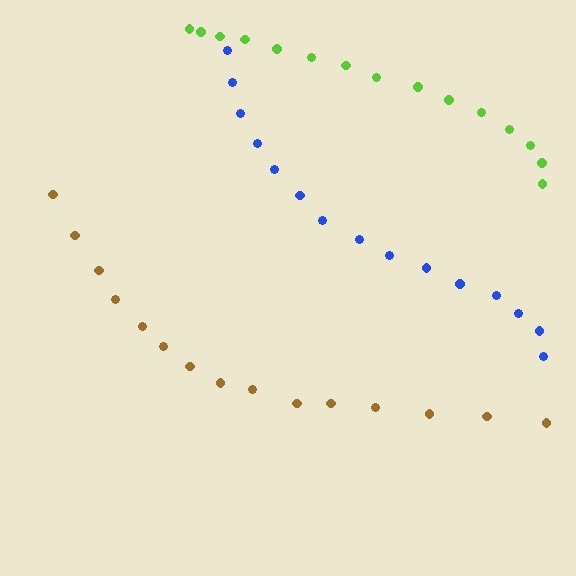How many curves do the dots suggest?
There are 3 distinct paths.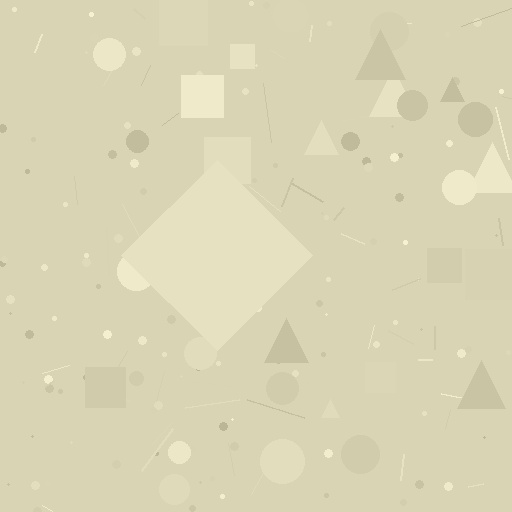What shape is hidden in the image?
A diamond is hidden in the image.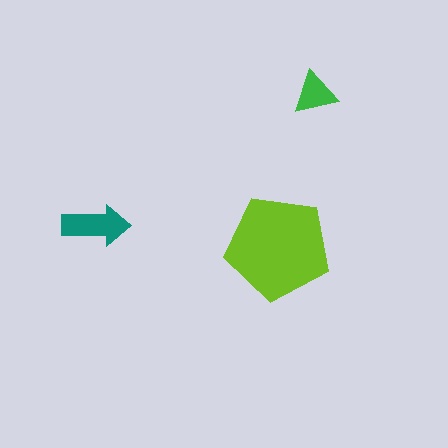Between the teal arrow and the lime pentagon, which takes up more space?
The lime pentagon.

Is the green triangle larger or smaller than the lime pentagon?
Smaller.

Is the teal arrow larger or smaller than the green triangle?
Larger.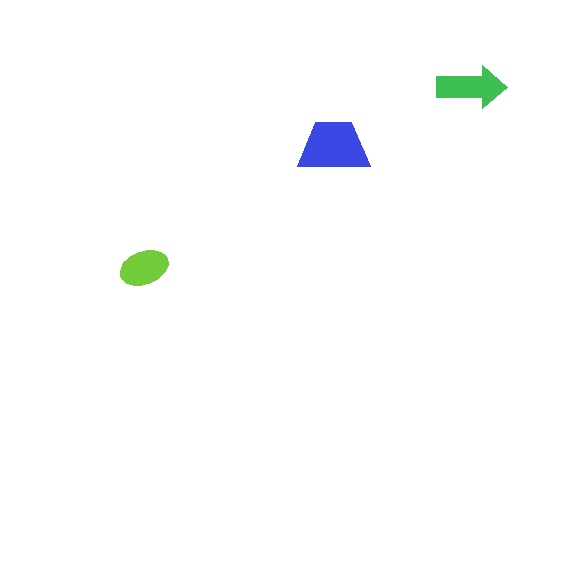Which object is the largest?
The blue trapezoid.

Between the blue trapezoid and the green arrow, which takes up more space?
The blue trapezoid.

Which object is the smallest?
The lime ellipse.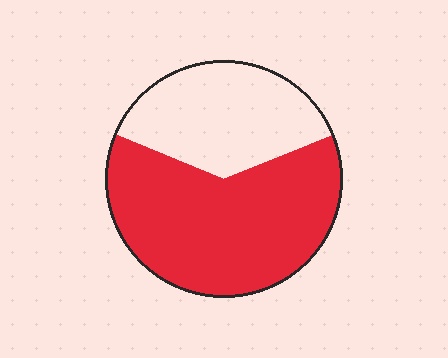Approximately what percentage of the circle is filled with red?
Approximately 60%.